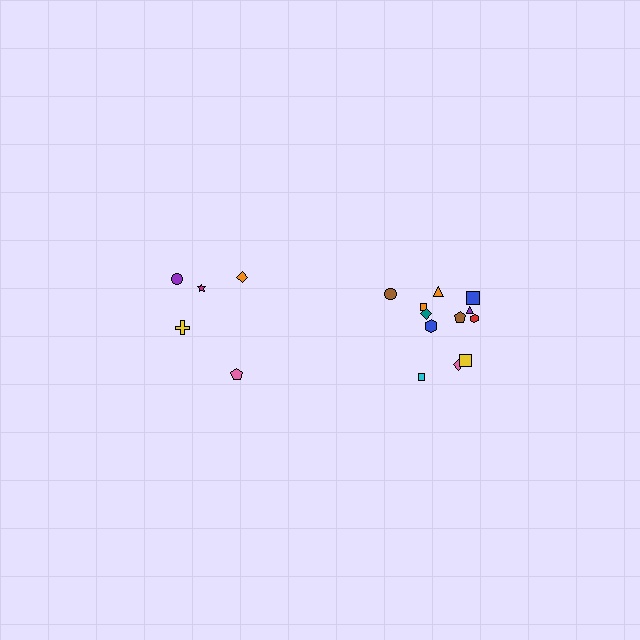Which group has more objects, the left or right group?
The right group.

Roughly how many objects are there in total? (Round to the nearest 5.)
Roughly 15 objects in total.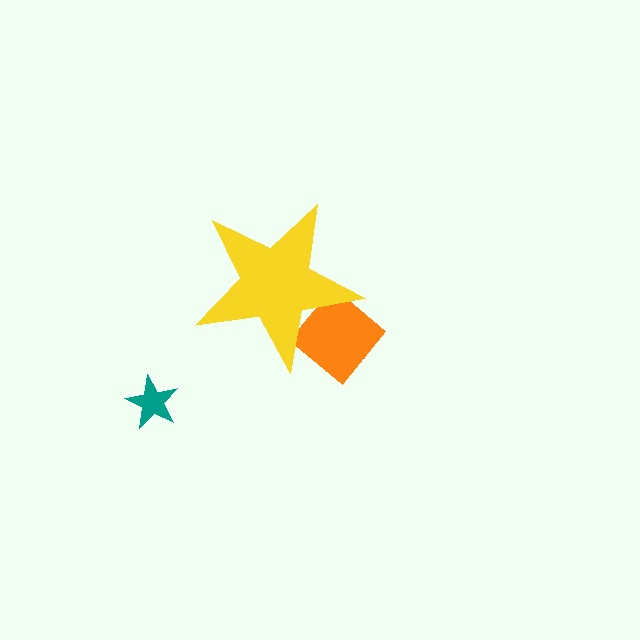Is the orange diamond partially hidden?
Yes, the orange diamond is partially hidden behind the yellow star.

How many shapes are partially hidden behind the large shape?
2 shapes are partially hidden.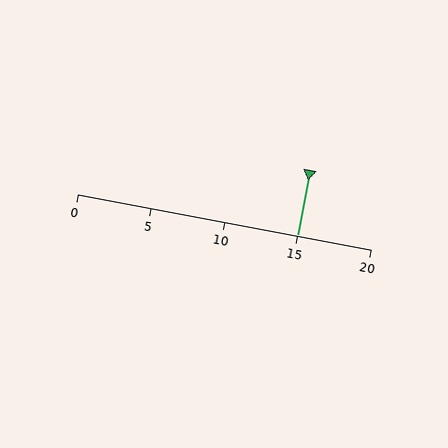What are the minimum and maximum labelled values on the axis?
The axis runs from 0 to 20.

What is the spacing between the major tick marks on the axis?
The major ticks are spaced 5 apart.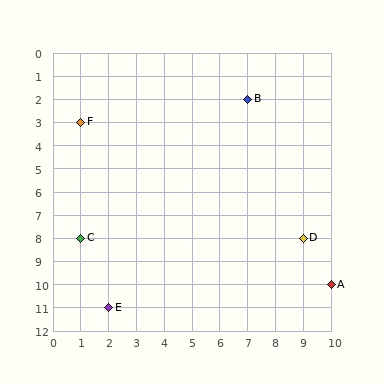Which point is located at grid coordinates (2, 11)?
Point E is at (2, 11).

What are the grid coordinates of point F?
Point F is at grid coordinates (1, 3).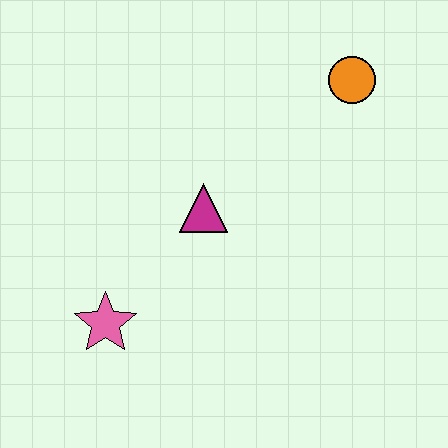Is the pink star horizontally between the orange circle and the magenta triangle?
No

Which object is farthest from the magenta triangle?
The orange circle is farthest from the magenta triangle.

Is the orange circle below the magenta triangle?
No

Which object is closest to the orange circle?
The magenta triangle is closest to the orange circle.